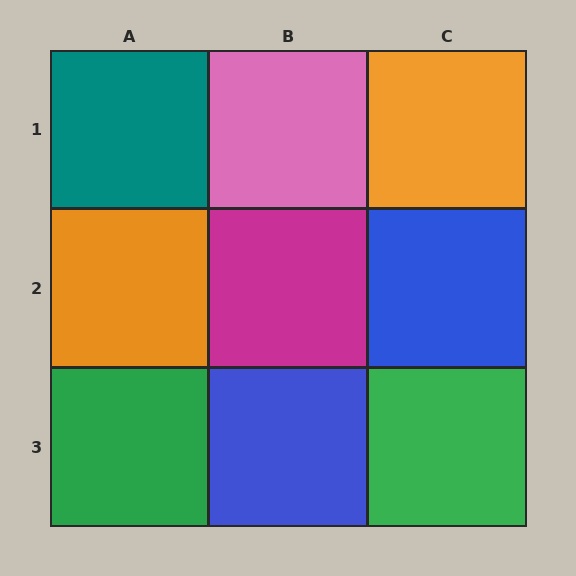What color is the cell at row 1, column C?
Orange.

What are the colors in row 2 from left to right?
Orange, magenta, blue.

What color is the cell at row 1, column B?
Pink.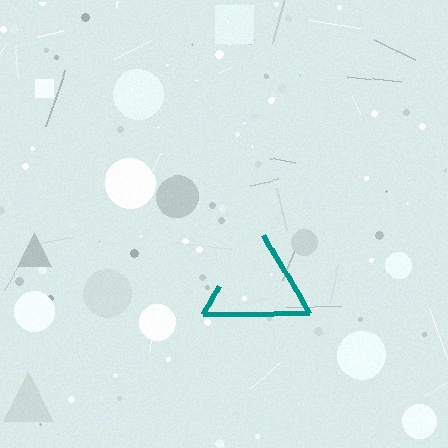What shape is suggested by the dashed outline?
The dashed outline suggests a triangle.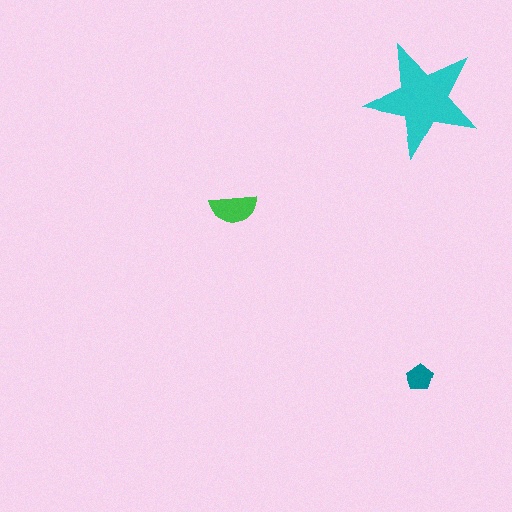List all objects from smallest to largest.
The teal pentagon, the green semicircle, the cyan star.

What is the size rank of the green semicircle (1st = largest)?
2nd.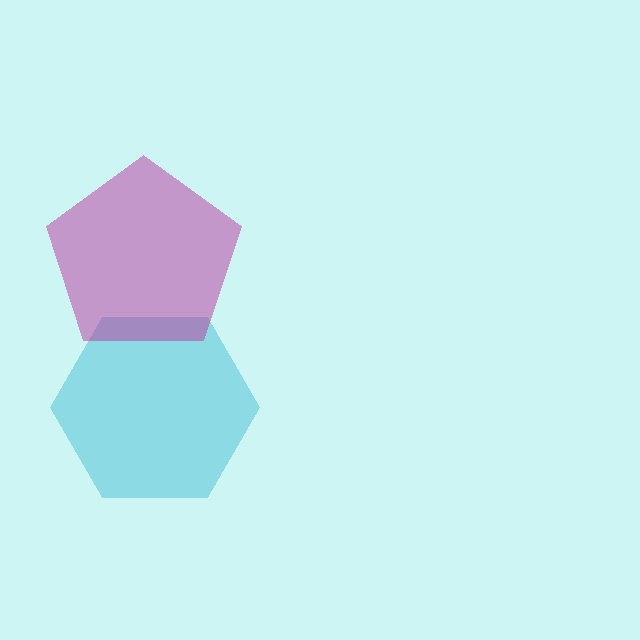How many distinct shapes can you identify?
There are 2 distinct shapes: a cyan hexagon, a magenta pentagon.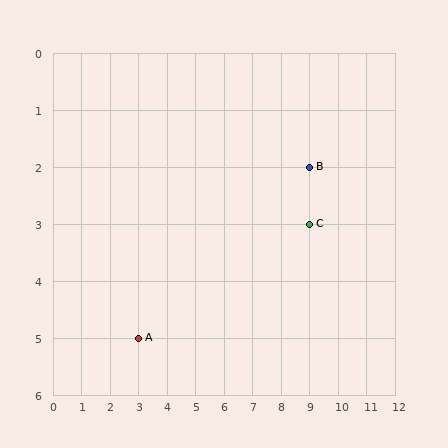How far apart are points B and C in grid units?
Points B and C are 1 row apart.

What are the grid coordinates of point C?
Point C is at grid coordinates (9, 3).